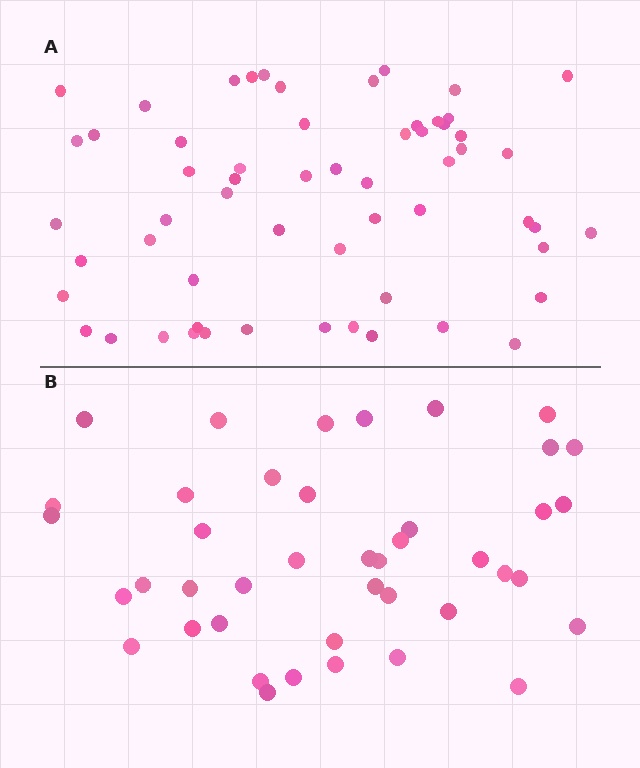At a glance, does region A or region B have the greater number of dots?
Region A (the top region) has more dots.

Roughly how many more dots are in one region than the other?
Region A has approximately 15 more dots than region B.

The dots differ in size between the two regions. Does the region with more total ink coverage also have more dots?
No. Region B has more total ink coverage because its dots are larger, but region A actually contains more individual dots. Total area can be misleading — the number of items is what matters here.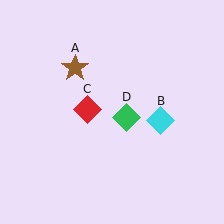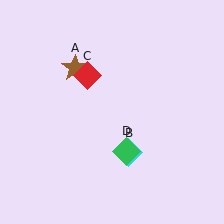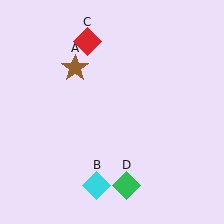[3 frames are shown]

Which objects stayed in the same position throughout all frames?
Brown star (object A) remained stationary.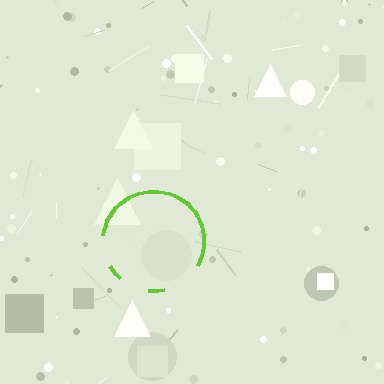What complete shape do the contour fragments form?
The contour fragments form a circle.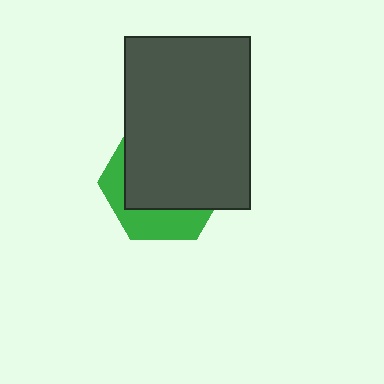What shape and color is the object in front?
The object in front is a dark gray rectangle.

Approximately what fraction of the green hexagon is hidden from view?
Roughly 68% of the green hexagon is hidden behind the dark gray rectangle.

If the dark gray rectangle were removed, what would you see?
You would see the complete green hexagon.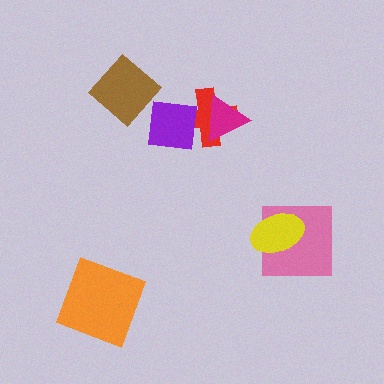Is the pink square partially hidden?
Yes, it is partially covered by another shape.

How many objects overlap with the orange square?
0 objects overlap with the orange square.